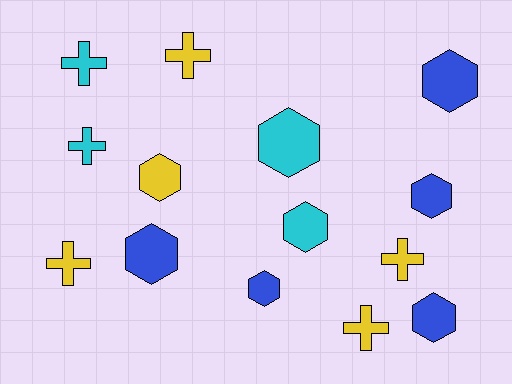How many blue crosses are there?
There are no blue crosses.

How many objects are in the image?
There are 14 objects.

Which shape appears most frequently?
Hexagon, with 8 objects.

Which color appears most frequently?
Yellow, with 5 objects.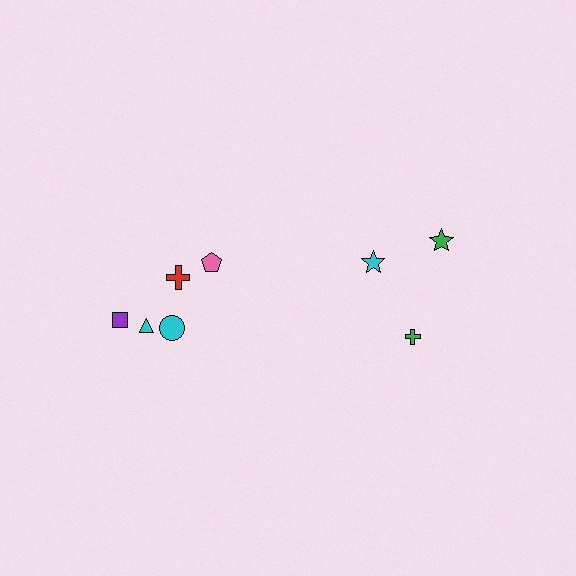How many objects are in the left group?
There are 5 objects.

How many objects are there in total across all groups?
There are 8 objects.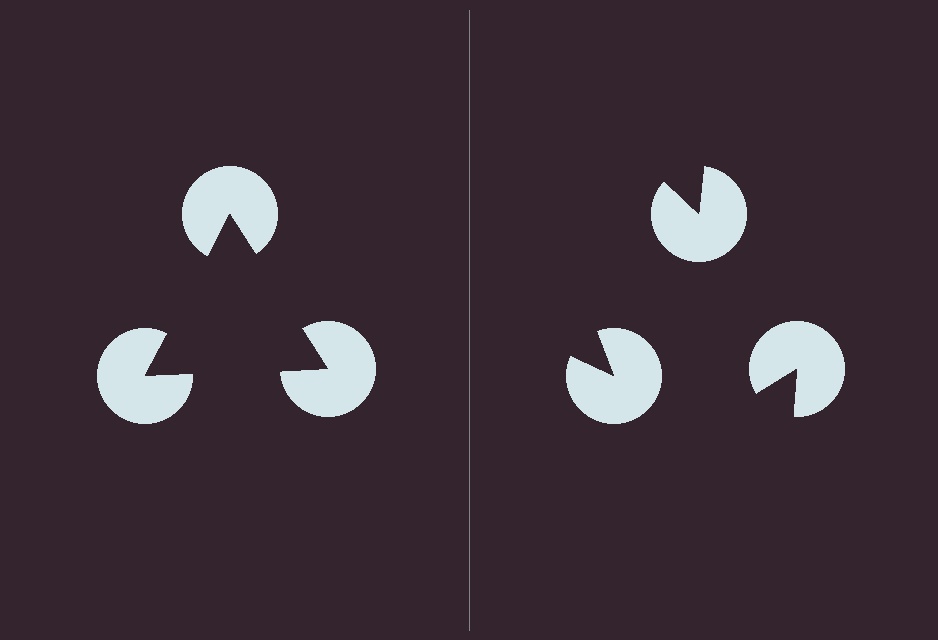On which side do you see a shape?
An illusory triangle appears on the left side. On the right side the wedge cuts are rotated, so no coherent shape forms.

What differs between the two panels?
The pac-man discs are positioned identically on both sides; only the wedge orientations differ. On the left they align to a triangle; on the right they are misaligned.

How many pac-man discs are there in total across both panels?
6 — 3 on each side.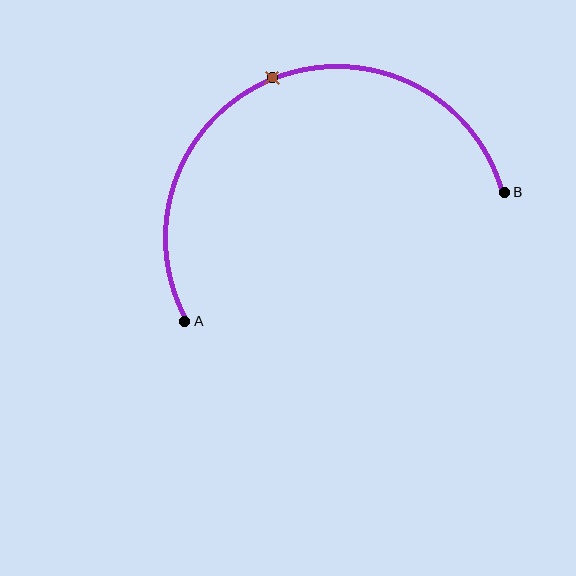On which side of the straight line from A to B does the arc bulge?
The arc bulges above the straight line connecting A and B.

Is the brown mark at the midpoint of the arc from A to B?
Yes. The brown mark lies on the arc at equal arc-length from both A and B — it is the arc midpoint.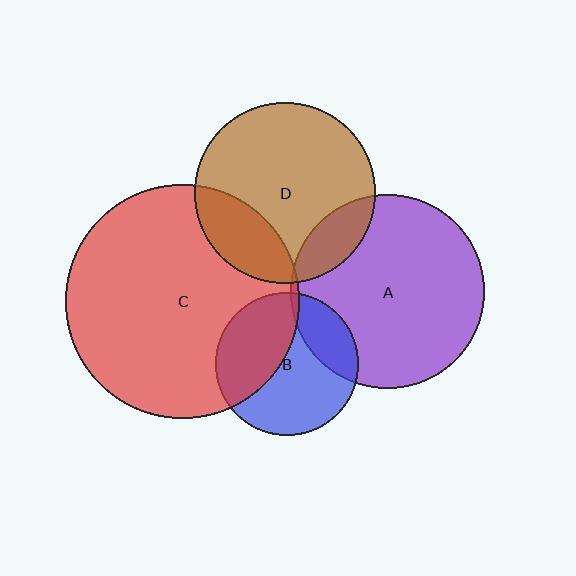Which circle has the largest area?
Circle C (red).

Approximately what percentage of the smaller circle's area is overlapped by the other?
Approximately 40%.